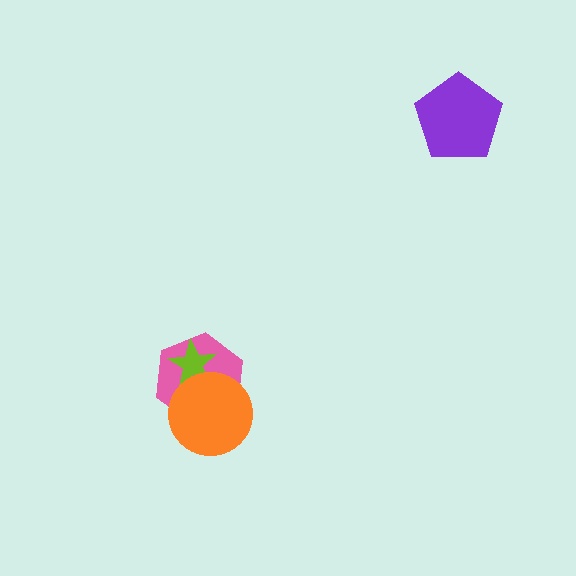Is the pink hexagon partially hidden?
Yes, it is partially covered by another shape.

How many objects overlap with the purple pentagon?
0 objects overlap with the purple pentagon.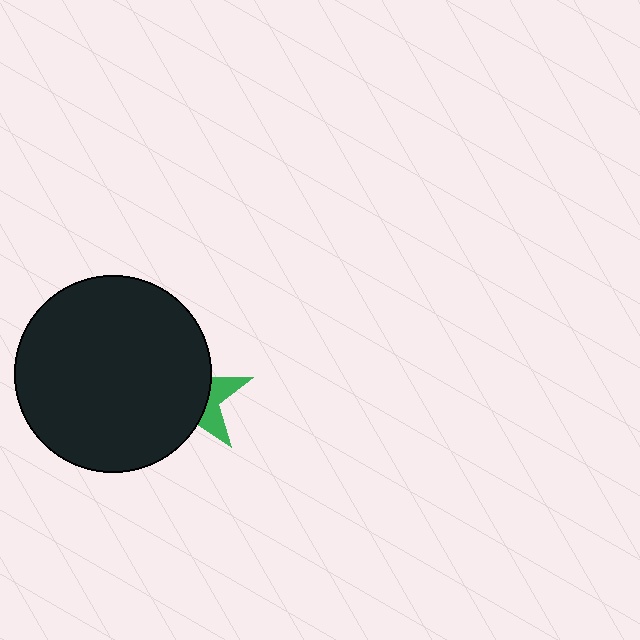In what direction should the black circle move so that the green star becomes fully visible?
The black circle should move left. That is the shortest direction to clear the overlap and leave the green star fully visible.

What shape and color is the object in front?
The object in front is a black circle.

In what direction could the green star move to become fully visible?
The green star could move right. That would shift it out from behind the black circle entirely.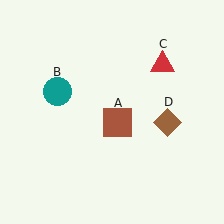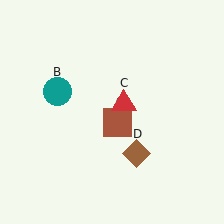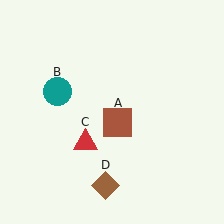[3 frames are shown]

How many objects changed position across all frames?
2 objects changed position: red triangle (object C), brown diamond (object D).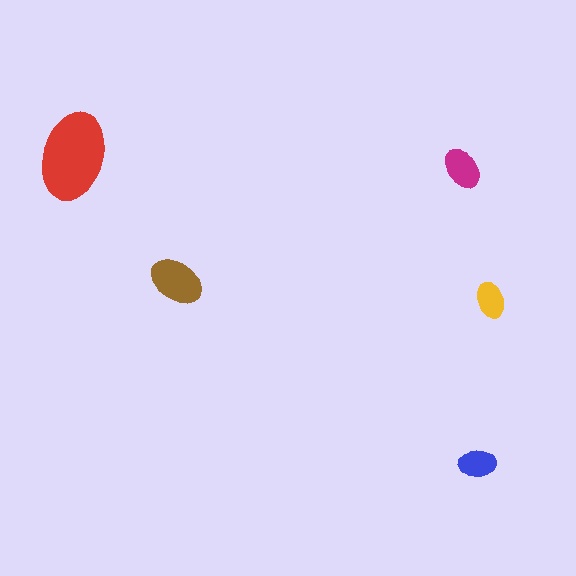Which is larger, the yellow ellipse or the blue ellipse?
The blue one.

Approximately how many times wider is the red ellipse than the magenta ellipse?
About 2 times wider.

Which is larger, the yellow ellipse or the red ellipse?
The red one.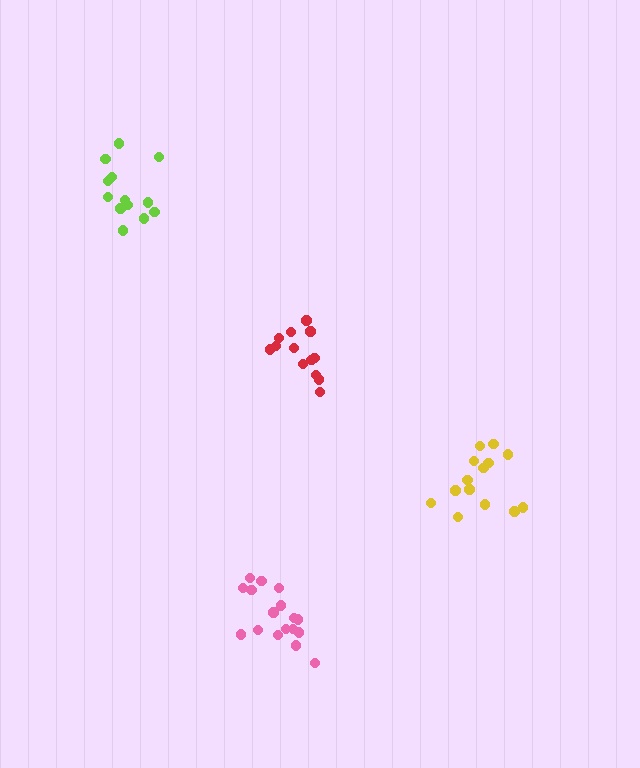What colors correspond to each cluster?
The clusters are colored: yellow, pink, red, lime.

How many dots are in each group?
Group 1: 14 dots, Group 2: 17 dots, Group 3: 13 dots, Group 4: 13 dots (57 total).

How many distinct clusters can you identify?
There are 4 distinct clusters.